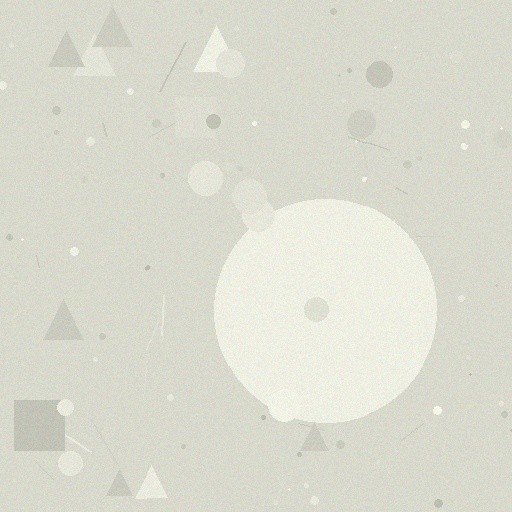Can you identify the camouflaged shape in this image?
The camouflaged shape is a circle.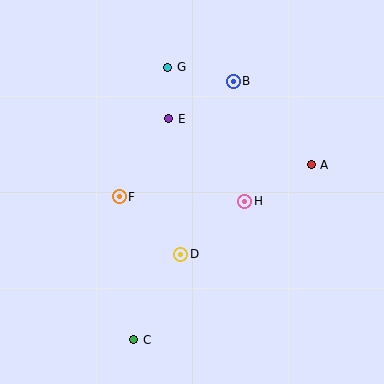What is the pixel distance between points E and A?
The distance between E and A is 150 pixels.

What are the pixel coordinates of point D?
Point D is at (181, 254).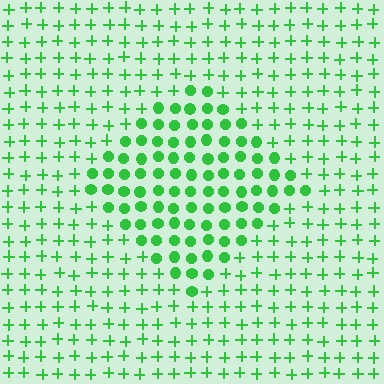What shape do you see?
I see a diamond.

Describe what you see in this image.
The image is filled with small green elements arranged in a uniform grid. A diamond-shaped region contains circles, while the surrounding area contains plus signs. The boundary is defined purely by the change in element shape.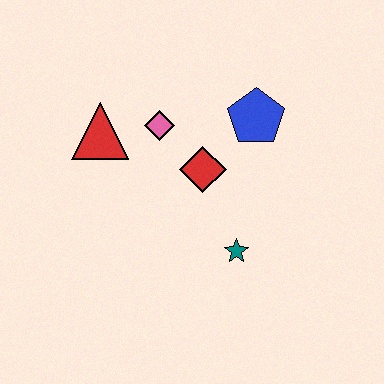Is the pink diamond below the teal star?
No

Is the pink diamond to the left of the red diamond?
Yes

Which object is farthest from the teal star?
The red triangle is farthest from the teal star.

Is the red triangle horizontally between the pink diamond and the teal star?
No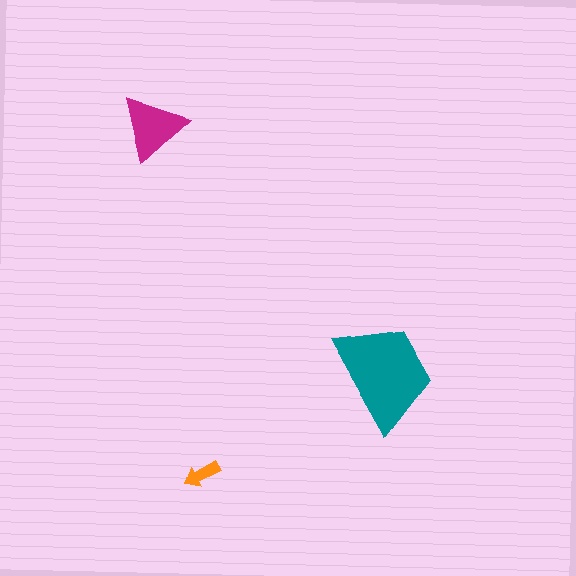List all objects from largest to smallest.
The teal trapezoid, the magenta triangle, the orange arrow.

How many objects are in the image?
There are 3 objects in the image.